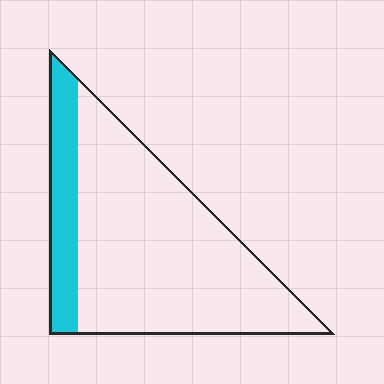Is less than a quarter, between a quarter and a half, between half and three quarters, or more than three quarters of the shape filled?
Less than a quarter.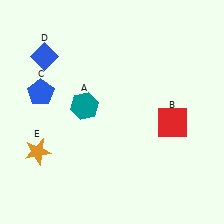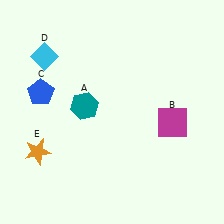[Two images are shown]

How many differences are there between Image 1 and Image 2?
There are 2 differences between the two images.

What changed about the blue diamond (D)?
In Image 1, D is blue. In Image 2, it changed to cyan.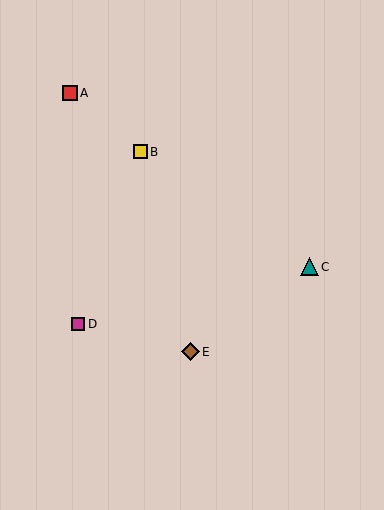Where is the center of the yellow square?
The center of the yellow square is at (140, 152).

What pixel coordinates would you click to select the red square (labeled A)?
Click at (70, 93) to select the red square A.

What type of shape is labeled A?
Shape A is a red square.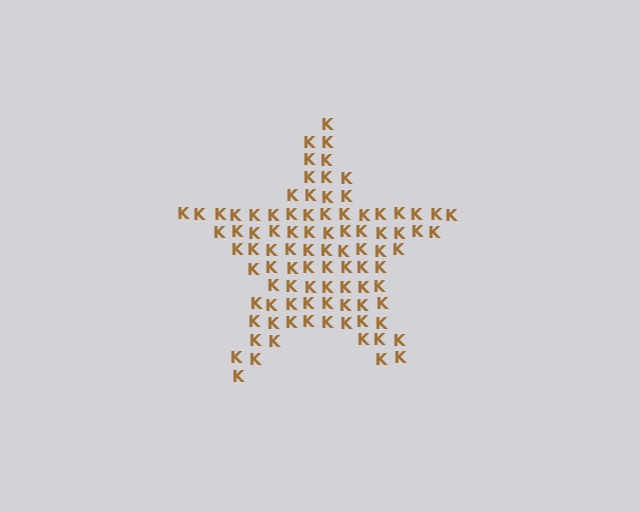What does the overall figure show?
The overall figure shows a star.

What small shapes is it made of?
It is made of small letter K's.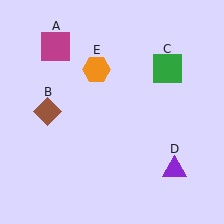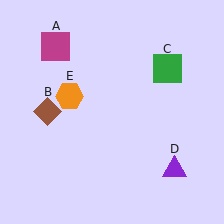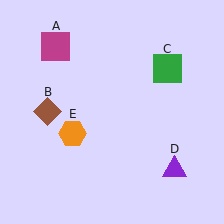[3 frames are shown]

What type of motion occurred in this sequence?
The orange hexagon (object E) rotated counterclockwise around the center of the scene.